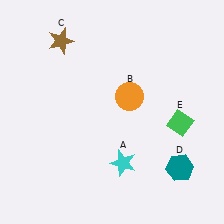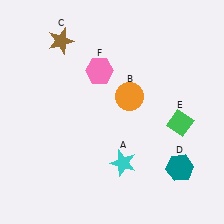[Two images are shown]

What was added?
A pink hexagon (F) was added in Image 2.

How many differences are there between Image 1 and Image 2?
There is 1 difference between the two images.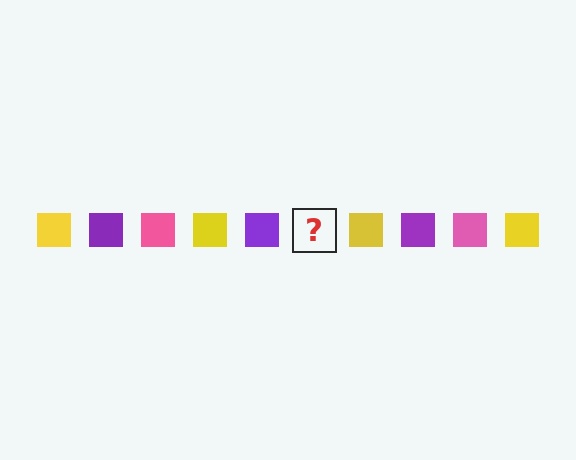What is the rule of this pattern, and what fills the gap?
The rule is that the pattern cycles through yellow, purple, pink squares. The gap should be filled with a pink square.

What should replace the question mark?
The question mark should be replaced with a pink square.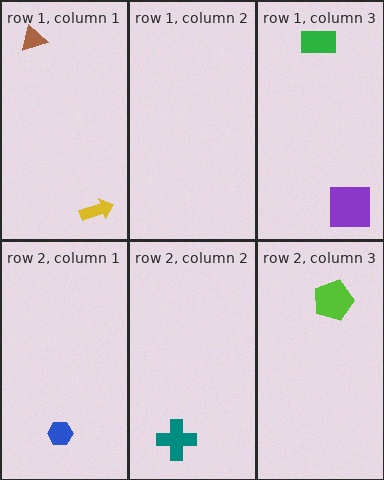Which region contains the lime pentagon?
The row 2, column 3 region.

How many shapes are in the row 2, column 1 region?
1.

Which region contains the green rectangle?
The row 1, column 3 region.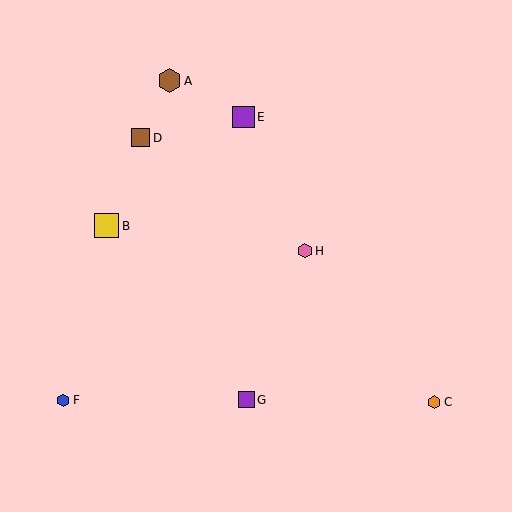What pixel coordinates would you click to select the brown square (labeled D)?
Click at (141, 138) to select the brown square D.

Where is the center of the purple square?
The center of the purple square is at (246, 400).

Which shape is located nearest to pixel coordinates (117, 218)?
The yellow square (labeled B) at (106, 226) is nearest to that location.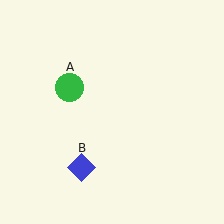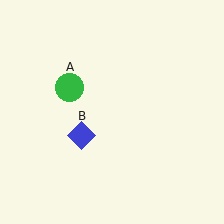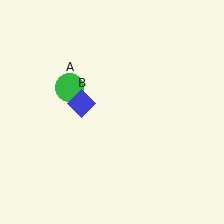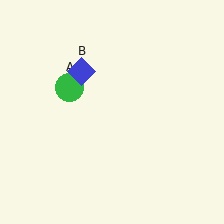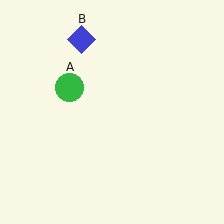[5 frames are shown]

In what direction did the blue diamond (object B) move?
The blue diamond (object B) moved up.